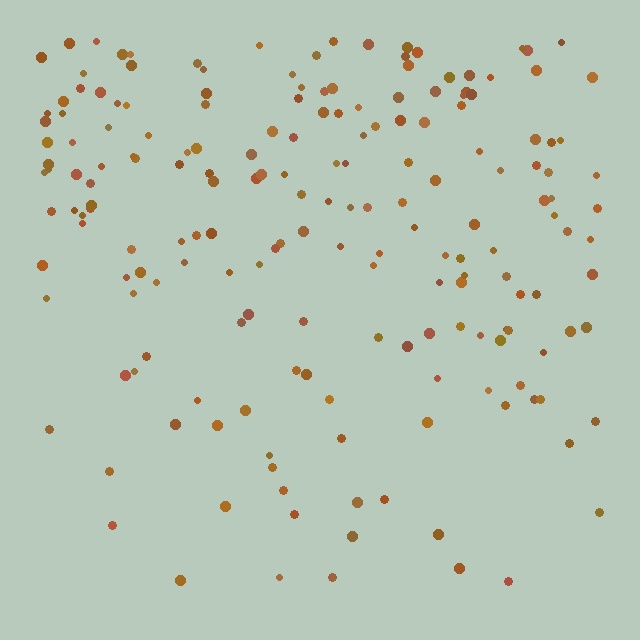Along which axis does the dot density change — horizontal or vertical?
Vertical.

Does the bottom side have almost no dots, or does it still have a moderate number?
Still a moderate number, just noticeably fewer than the top.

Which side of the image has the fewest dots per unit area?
The bottom.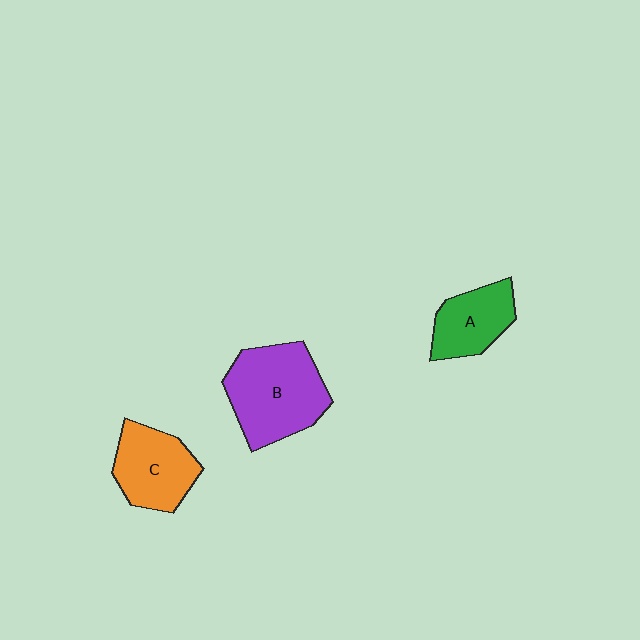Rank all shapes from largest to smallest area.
From largest to smallest: B (purple), C (orange), A (green).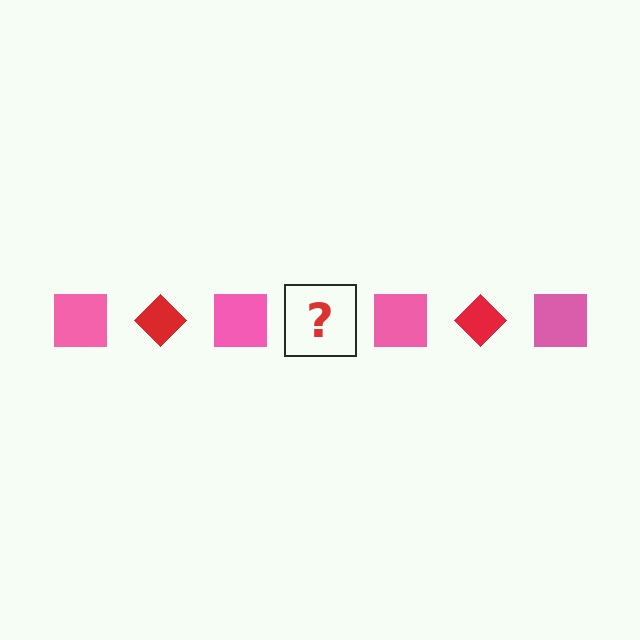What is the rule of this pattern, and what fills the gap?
The rule is that the pattern alternates between pink square and red diamond. The gap should be filled with a red diamond.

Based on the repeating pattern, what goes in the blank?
The blank should be a red diamond.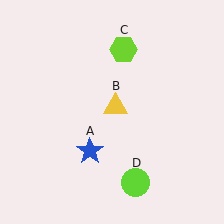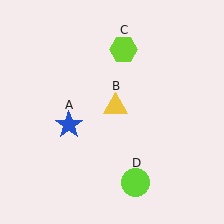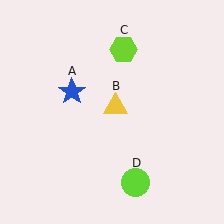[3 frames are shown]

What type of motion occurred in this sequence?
The blue star (object A) rotated clockwise around the center of the scene.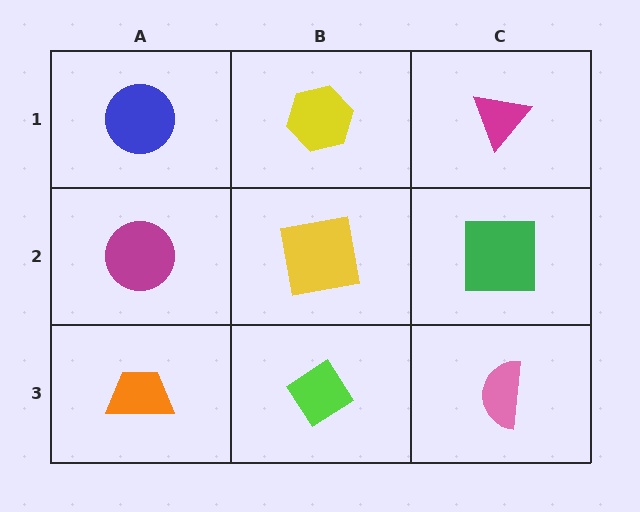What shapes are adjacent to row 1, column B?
A yellow square (row 2, column B), a blue circle (row 1, column A), a magenta triangle (row 1, column C).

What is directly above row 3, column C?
A green square.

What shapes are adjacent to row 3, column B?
A yellow square (row 2, column B), an orange trapezoid (row 3, column A), a pink semicircle (row 3, column C).